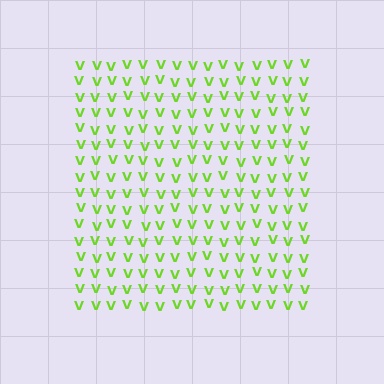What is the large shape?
The large shape is a square.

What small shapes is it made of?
It is made of small letter V's.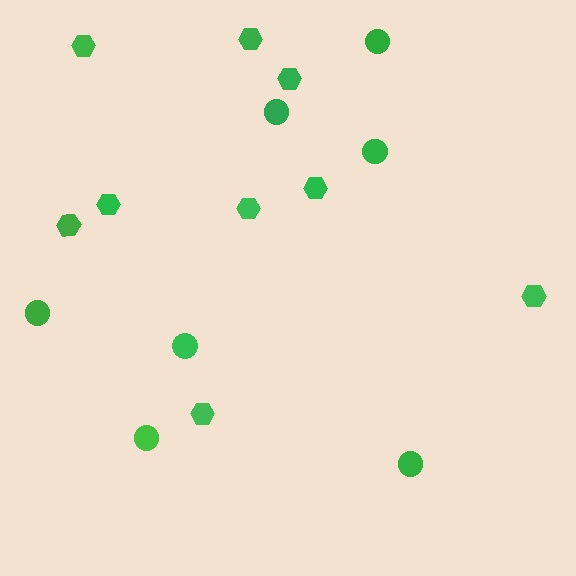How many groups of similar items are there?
There are 2 groups: one group of hexagons (9) and one group of circles (7).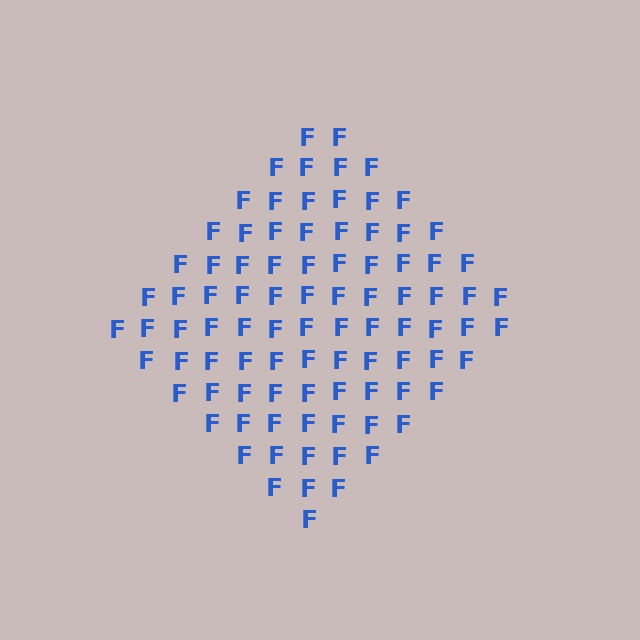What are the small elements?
The small elements are letter F's.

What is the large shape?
The large shape is a diamond.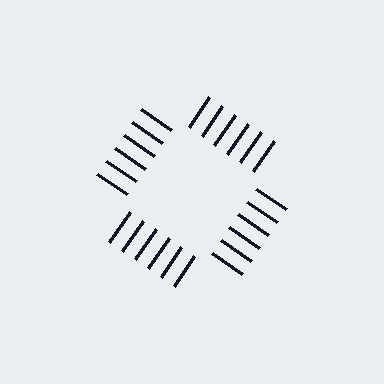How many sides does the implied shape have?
4 sides — the line-ends trace a square.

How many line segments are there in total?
24 — 6 along each of the 4 edges.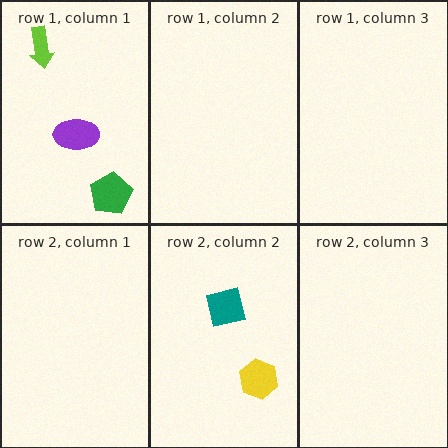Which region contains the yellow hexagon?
The row 2, column 2 region.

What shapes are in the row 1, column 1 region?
The green pentagon, the lime arrow, the purple ellipse.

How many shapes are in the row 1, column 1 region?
3.